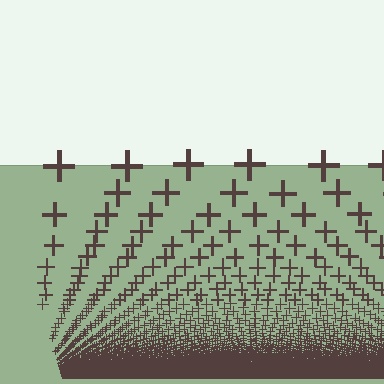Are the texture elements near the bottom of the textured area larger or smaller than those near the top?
Smaller. The gradient is inverted — elements near the bottom are smaller and denser.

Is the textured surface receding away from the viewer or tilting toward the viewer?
The surface appears to tilt toward the viewer. Texture elements get larger and sparser toward the top.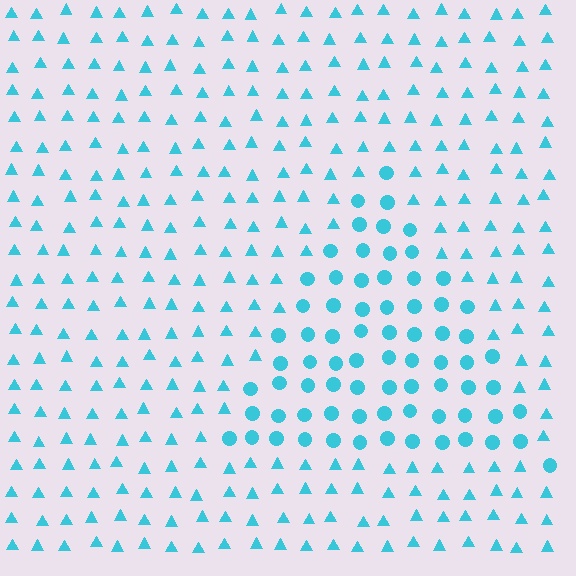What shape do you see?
I see a triangle.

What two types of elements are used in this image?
The image uses circles inside the triangle region and triangles outside it.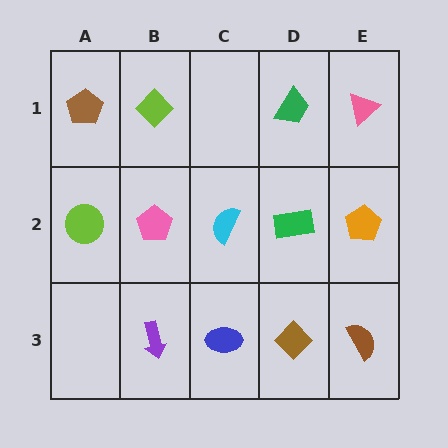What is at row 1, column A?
A brown pentagon.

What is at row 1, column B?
A lime diamond.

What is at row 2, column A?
A lime circle.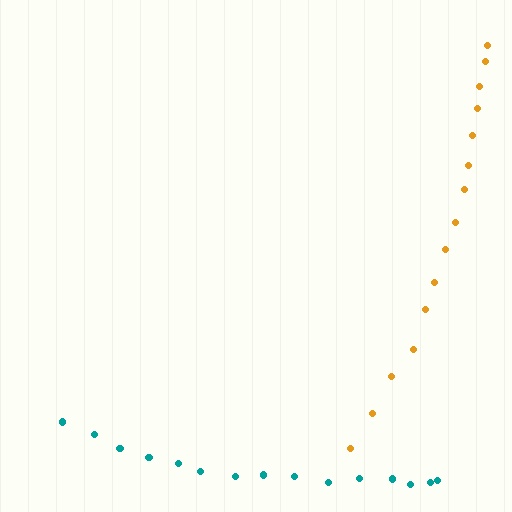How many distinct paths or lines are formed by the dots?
There are 2 distinct paths.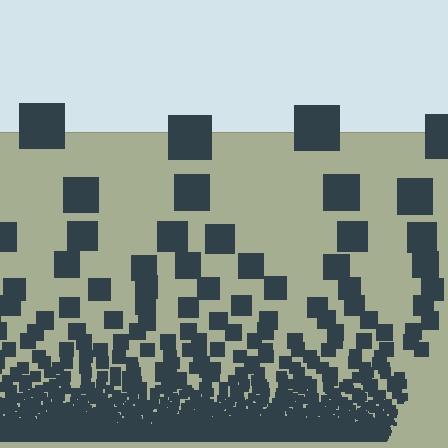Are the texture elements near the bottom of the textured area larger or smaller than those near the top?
Smaller. The gradient is inverted — elements near the bottom are smaller and denser.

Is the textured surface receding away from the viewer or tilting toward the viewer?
The surface appears to tilt toward the viewer. Texture elements get larger and sparser toward the top.